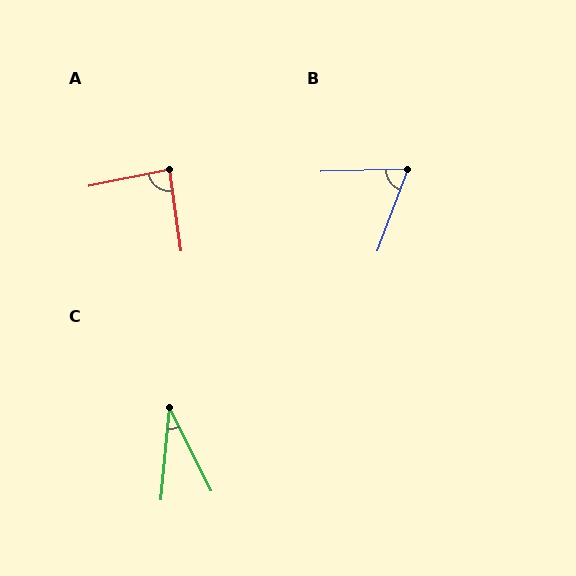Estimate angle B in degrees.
Approximately 68 degrees.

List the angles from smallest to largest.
C (32°), B (68°), A (86°).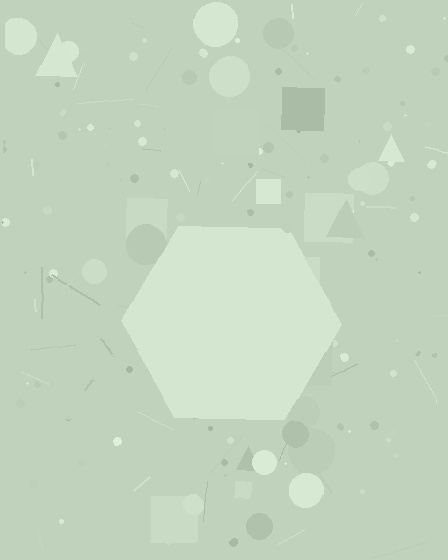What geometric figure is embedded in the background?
A hexagon is embedded in the background.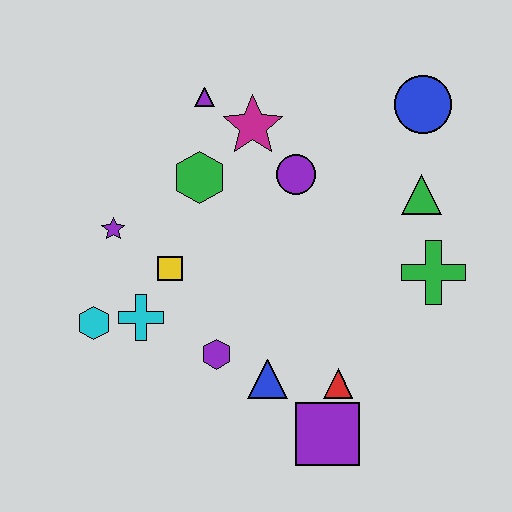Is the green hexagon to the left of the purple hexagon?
Yes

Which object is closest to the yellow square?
The cyan cross is closest to the yellow square.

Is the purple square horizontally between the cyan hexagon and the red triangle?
Yes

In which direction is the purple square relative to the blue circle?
The purple square is below the blue circle.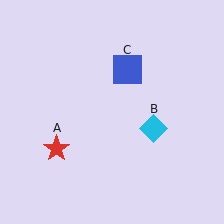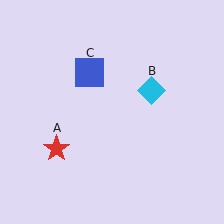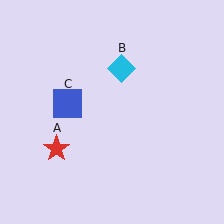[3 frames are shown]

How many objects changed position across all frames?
2 objects changed position: cyan diamond (object B), blue square (object C).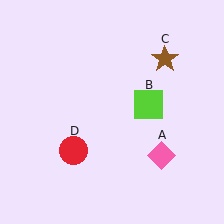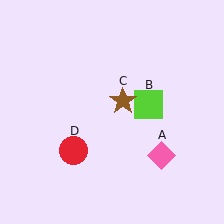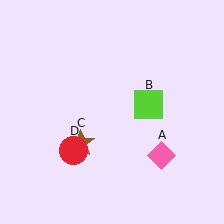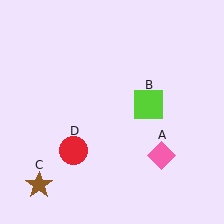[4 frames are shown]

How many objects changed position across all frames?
1 object changed position: brown star (object C).